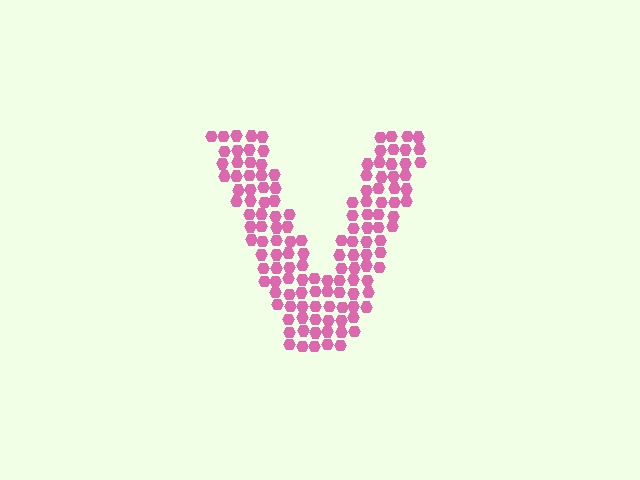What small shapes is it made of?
It is made of small hexagons.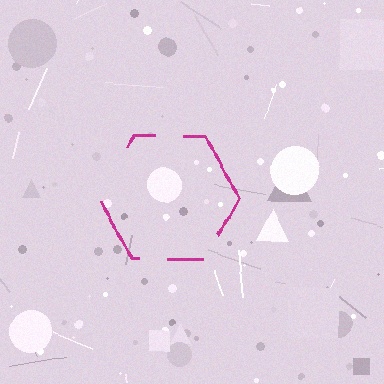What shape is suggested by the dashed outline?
The dashed outline suggests a hexagon.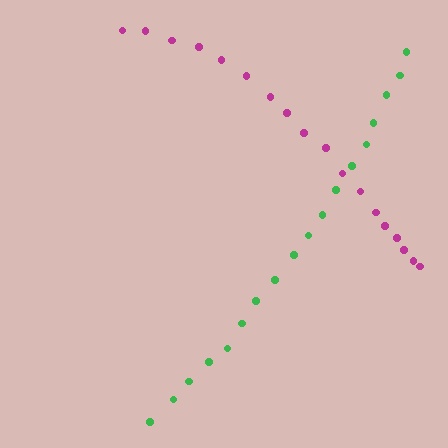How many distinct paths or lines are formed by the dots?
There are 2 distinct paths.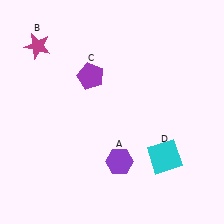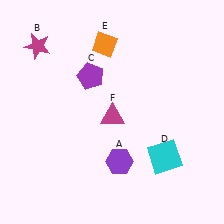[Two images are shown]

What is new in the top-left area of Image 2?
An orange diamond (E) was added in the top-left area of Image 2.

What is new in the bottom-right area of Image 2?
A magenta triangle (F) was added in the bottom-right area of Image 2.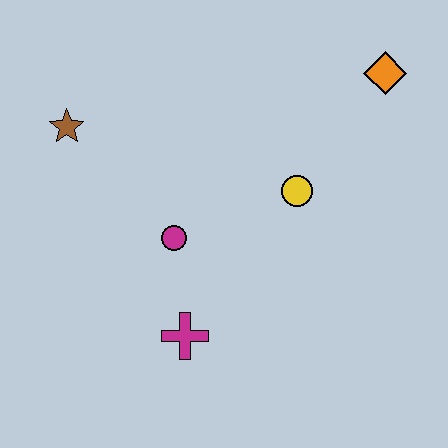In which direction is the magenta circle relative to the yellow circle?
The magenta circle is to the left of the yellow circle.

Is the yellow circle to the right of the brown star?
Yes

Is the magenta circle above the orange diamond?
No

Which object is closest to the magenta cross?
The magenta circle is closest to the magenta cross.